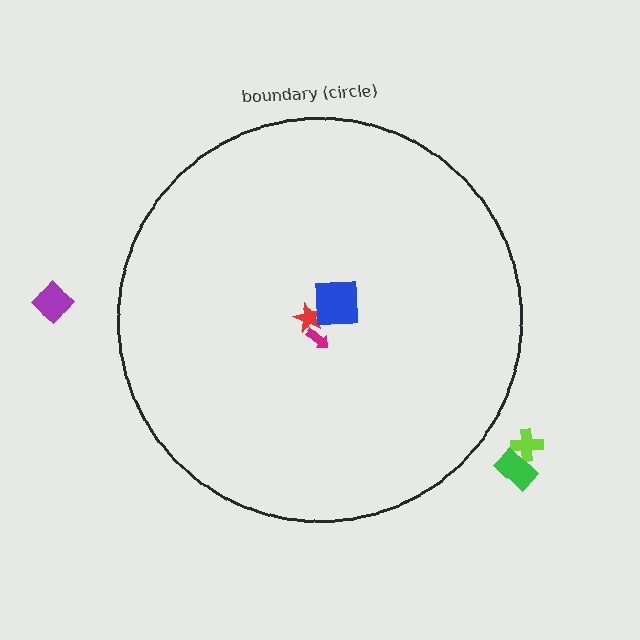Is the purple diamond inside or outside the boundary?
Outside.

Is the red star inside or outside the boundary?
Inside.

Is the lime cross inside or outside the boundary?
Outside.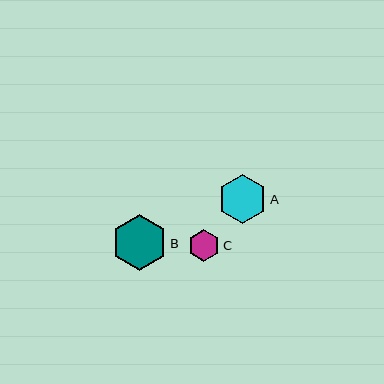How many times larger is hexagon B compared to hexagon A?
Hexagon B is approximately 1.1 times the size of hexagon A.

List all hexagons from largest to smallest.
From largest to smallest: B, A, C.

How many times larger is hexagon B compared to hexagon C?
Hexagon B is approximately 1.8 times the size of hexagon C.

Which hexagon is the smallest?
Hexagon C is the smallest with a size of approximately 32 pixels.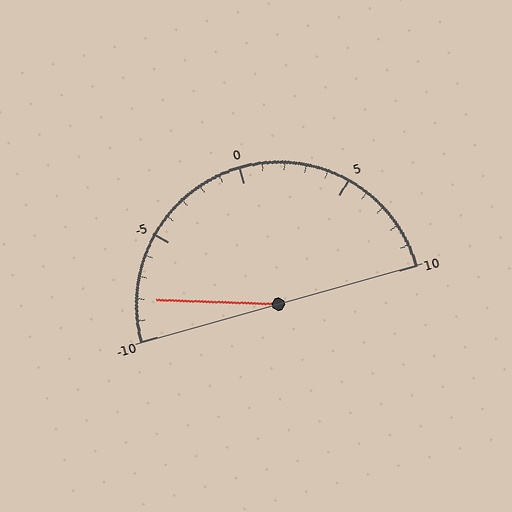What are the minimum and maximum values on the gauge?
The gauge ranges from -10 to 10.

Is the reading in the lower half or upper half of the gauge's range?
The reading is in the lower half of the range (-10 to 10).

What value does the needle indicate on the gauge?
The needle indicates approximately -8.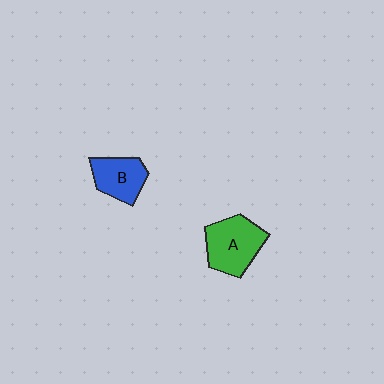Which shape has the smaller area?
Shape B (blue).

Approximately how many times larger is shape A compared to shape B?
Approximately 1.3 times.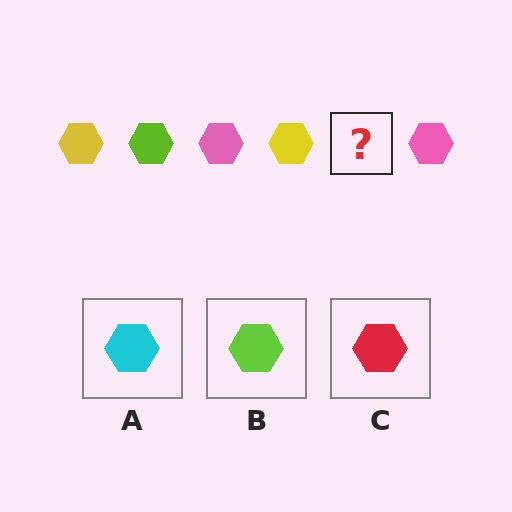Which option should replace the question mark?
Option B.